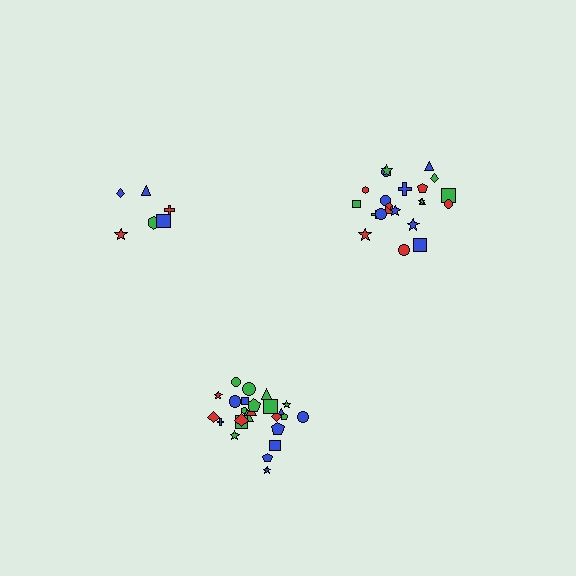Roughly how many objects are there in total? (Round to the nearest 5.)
Roughly 55 objects in total.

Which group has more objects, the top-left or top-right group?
The top-right group.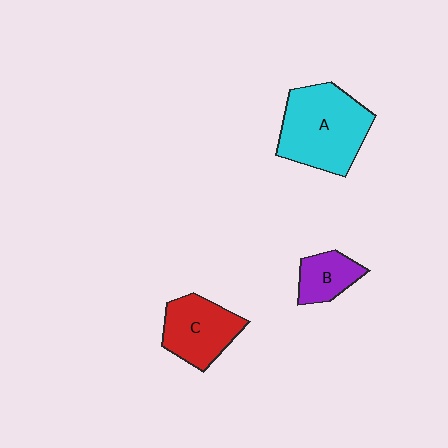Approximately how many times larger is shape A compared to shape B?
Approximately 2.4 times.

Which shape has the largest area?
Shape A (cyan).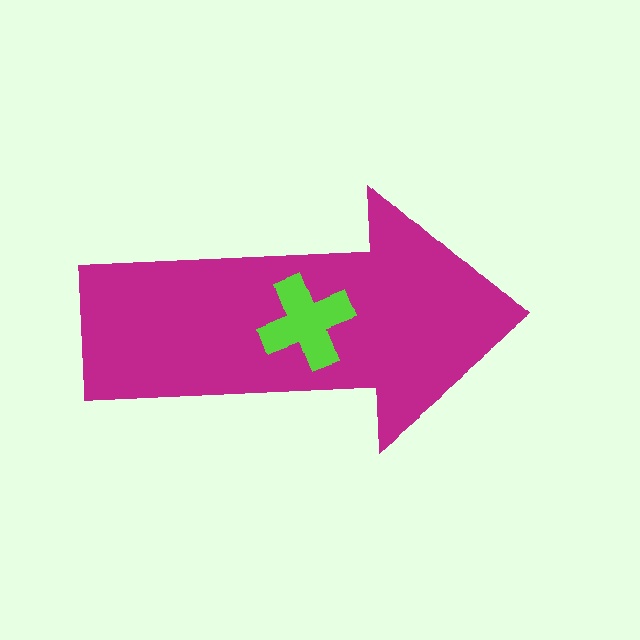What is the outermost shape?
The magenta arrow.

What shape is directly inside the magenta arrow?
The lime cross.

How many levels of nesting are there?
2.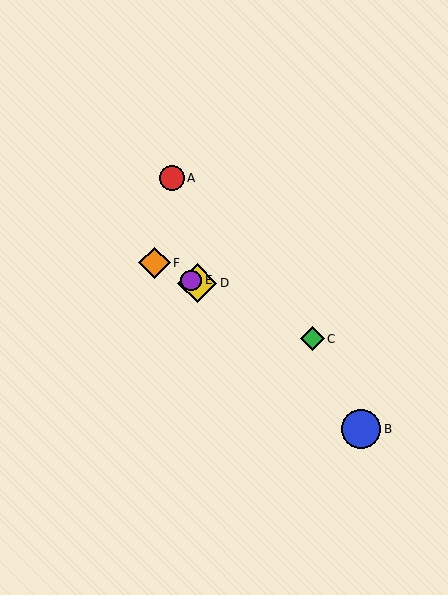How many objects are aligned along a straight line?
4 objects (C, D, E, F) are aligned along a straight line.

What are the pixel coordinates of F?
Object F is at (154, 263).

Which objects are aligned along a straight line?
Objects C, D, E, F are aligned along a straight line.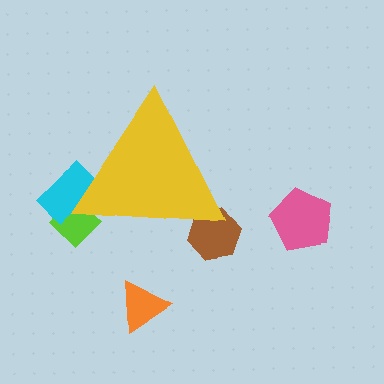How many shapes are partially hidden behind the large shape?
3 shapes are partially hidden.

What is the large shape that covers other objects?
A yellow triangle.